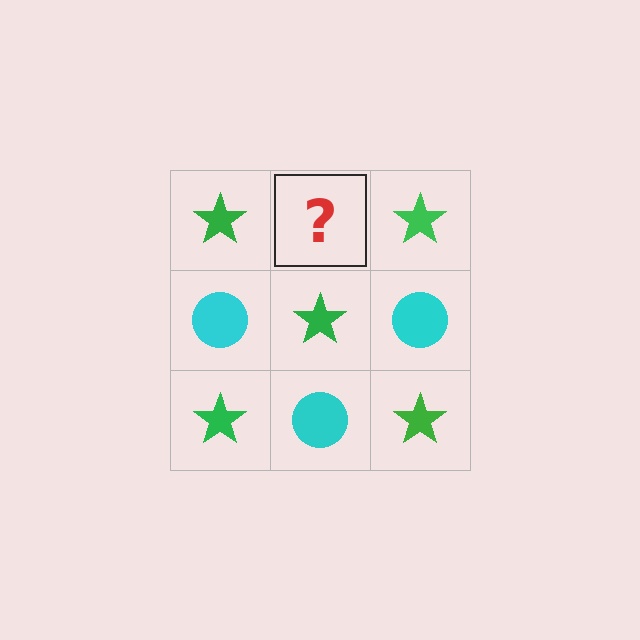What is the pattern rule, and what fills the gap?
The rule is that it alternates green star and cyan circle in a checkerboard pattern. The gap should be filled with a cyan circle.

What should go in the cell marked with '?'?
The missing cell should contain a cyan circle.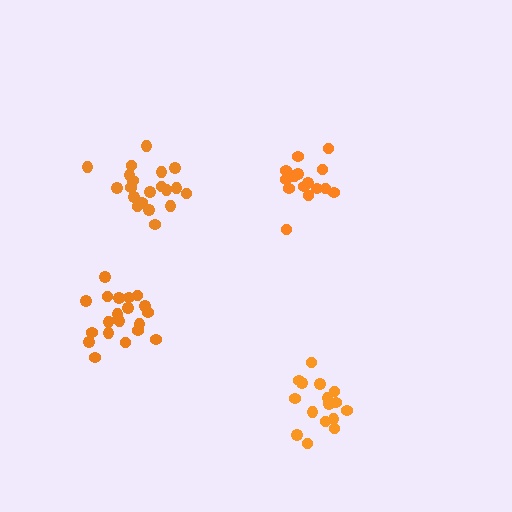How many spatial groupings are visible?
There are 4 spatial groupings.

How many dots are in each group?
Group 1: 15 dots, Group 2: 21 dots, Group 3: 20 dots, Group 4: 16 dots (72 total).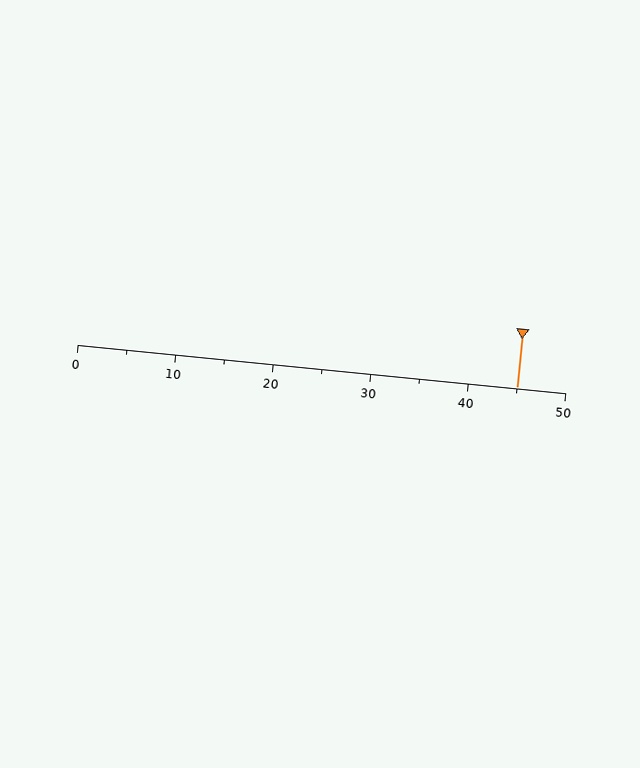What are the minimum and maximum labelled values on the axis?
The axis runs from 0 to 50.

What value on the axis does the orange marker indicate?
The marker indicates approximately 45.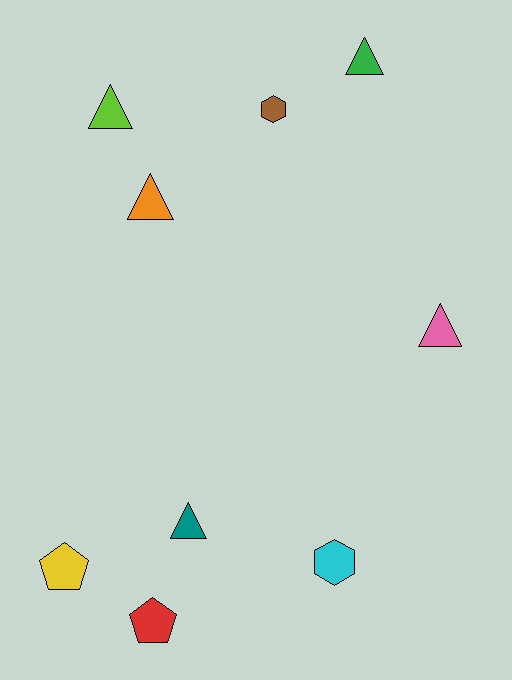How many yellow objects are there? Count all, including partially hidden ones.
There is 1 yellow object.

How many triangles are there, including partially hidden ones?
There are 5 triangles.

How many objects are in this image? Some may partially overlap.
There are 9 objects.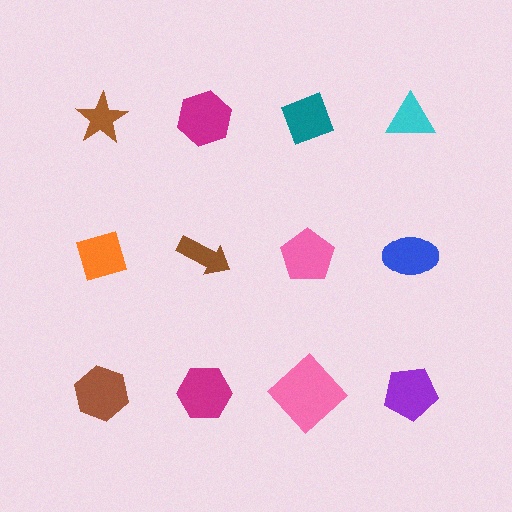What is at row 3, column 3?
A pink diamond.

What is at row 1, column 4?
A cyan triangle.